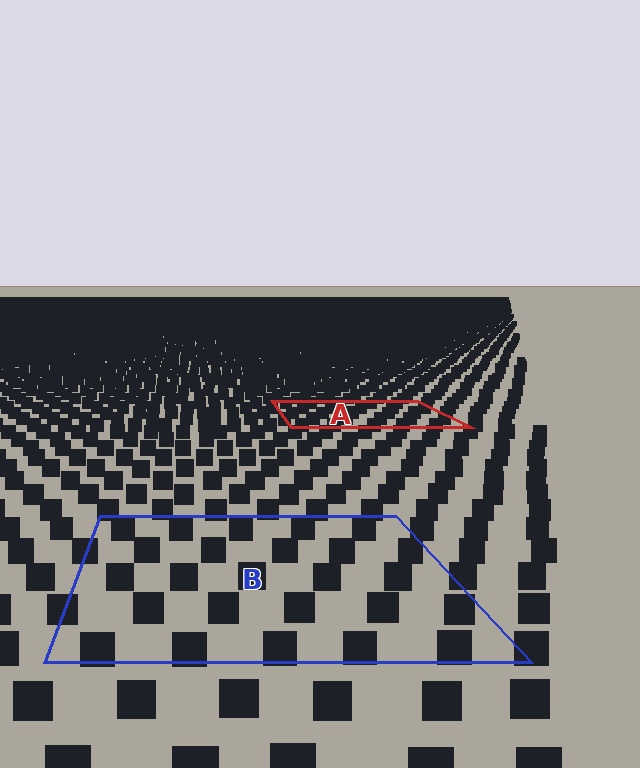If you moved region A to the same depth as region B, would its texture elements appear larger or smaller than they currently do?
They would appear larger. At a closer depth, the same texture elements are projected at a bigger on-screen size.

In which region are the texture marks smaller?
The texture marks are smaller in region A, because it is farther away.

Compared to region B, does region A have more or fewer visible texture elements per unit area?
Region A has more texture elements per unit area — they are packed more densely because it is farther away.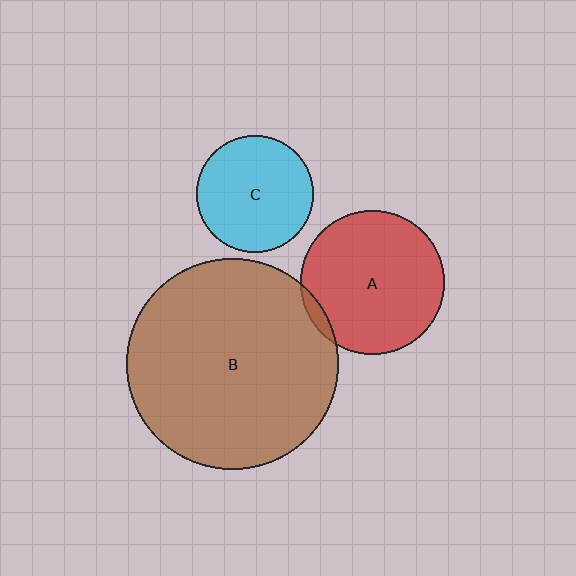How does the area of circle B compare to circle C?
Approximately 3.3 times.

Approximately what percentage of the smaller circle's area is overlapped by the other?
Approximately 5%.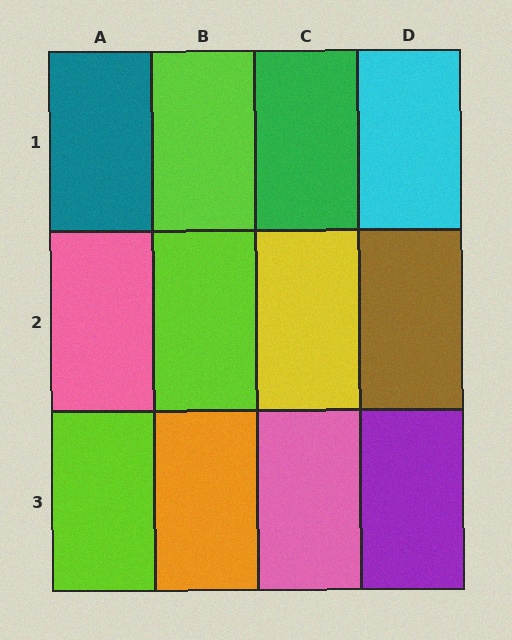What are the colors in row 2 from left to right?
Pink, lime, yellow, brown.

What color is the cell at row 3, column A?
Lime.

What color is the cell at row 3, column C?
Pink.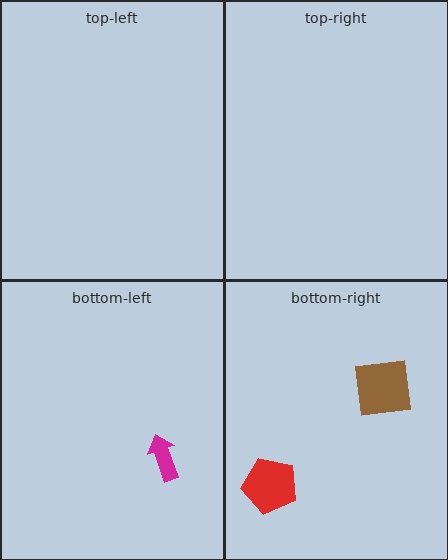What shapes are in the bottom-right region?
The brown square, the red pentagon.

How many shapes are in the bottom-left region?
1.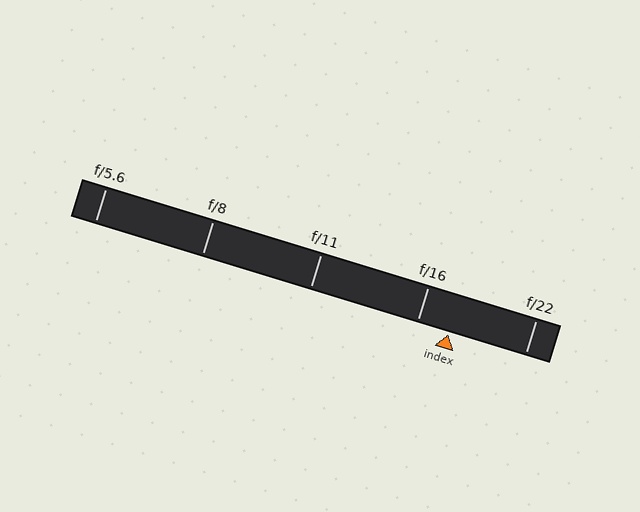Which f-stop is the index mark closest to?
The index mark is closest to f/16.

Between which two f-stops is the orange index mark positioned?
The index mark is between f/16 and f/22.